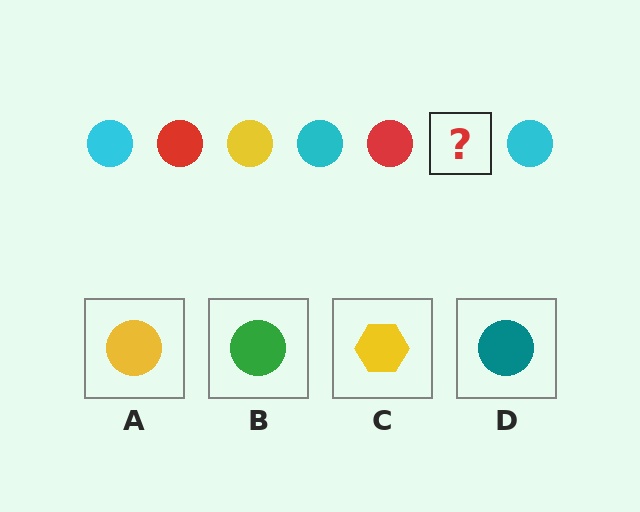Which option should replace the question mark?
Option A.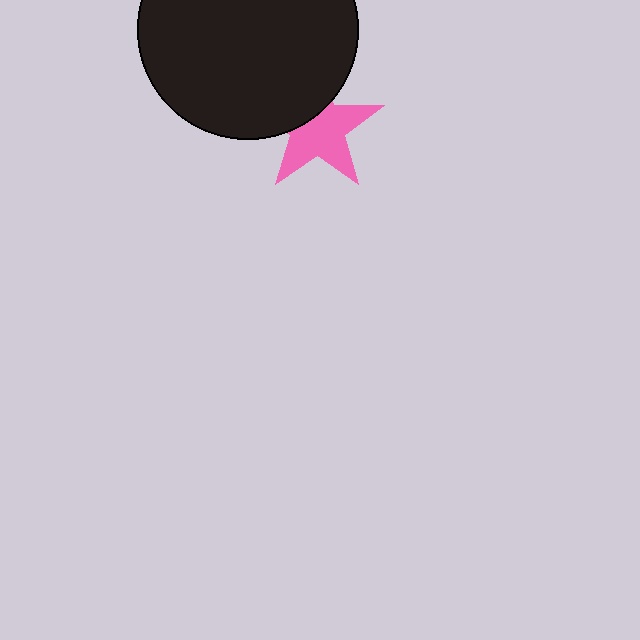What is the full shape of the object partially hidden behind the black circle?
The partially hidden object is a pink star.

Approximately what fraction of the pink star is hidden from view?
Roughly 34% of the pink star is hidden behind the black circle.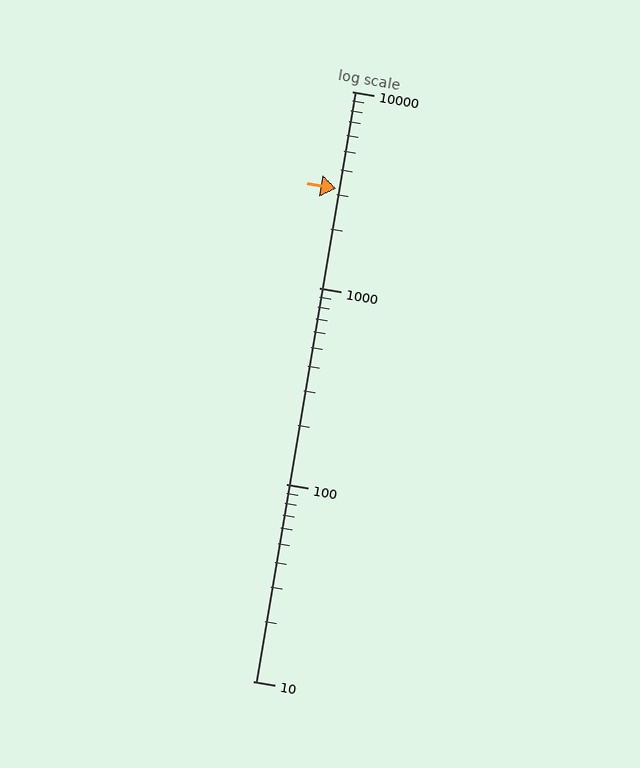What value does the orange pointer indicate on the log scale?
The pointer indicates approximately 3200.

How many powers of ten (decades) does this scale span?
The scale spans 3 decades, from 10 to 10000.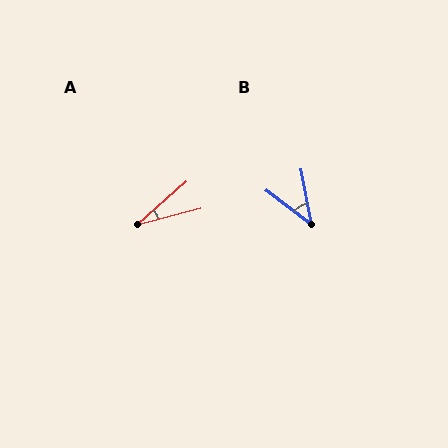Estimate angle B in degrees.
Approximately 42 degrees.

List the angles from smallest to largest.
A (26°), B (42°).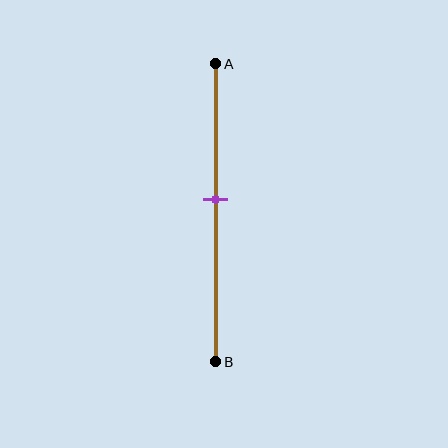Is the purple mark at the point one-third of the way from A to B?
No, the mark is at about 45% from A, not at the 33% one-third point.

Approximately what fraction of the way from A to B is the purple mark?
The purple mark is approximately 45% of the way from A to B.